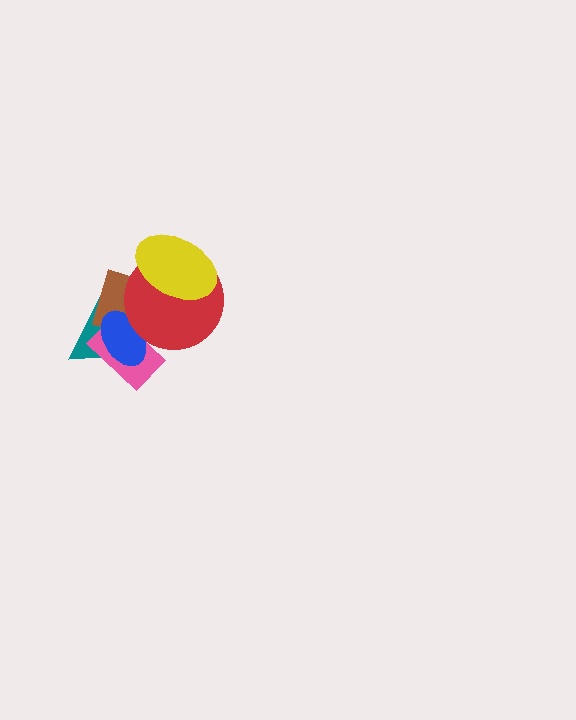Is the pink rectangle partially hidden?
Yes, it is partially covered by another shape.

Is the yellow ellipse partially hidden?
No, no other shape covers it.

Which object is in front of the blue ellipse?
The red circle is in front of the blue ellipse.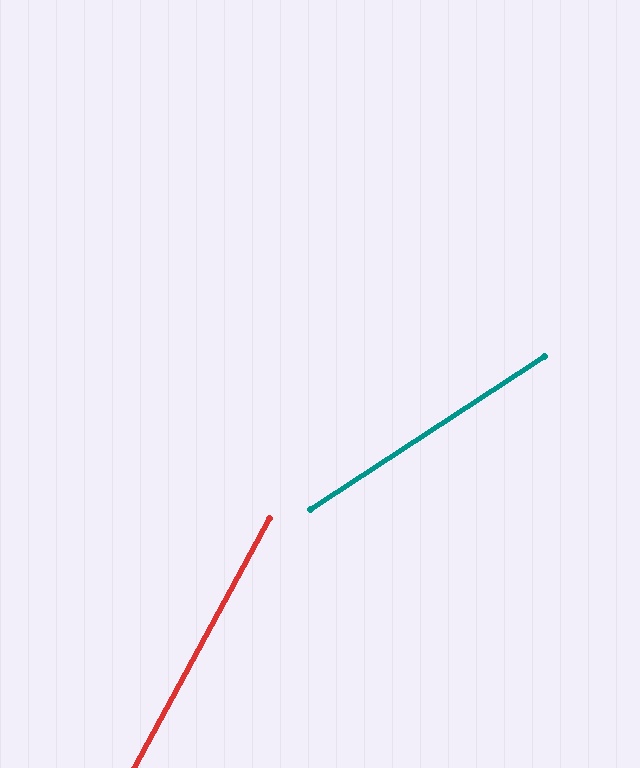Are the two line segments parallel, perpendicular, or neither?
Neither parallel nor perpendicular — they differ by about 28°.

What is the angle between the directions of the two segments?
Approximately 28 degrees.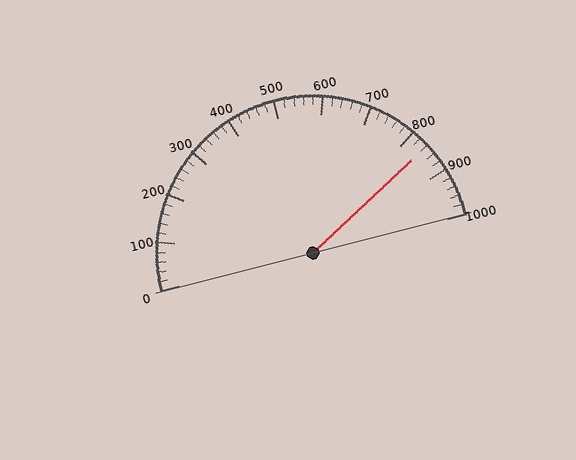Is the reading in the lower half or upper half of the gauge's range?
The reading is in the upper half of the range (0 to 1000).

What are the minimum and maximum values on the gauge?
The gauge ranges from 0 to 1000.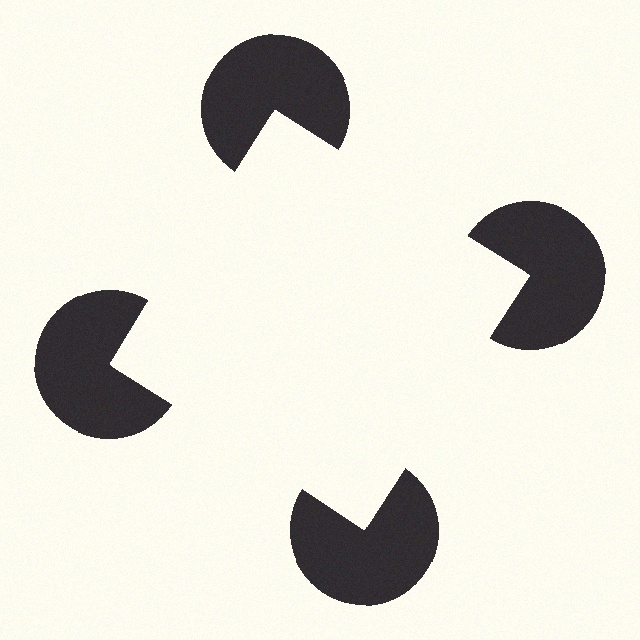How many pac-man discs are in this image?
There are 4 — one at each vertex of the illusory square.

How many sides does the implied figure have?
4 sides.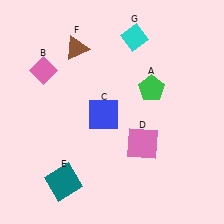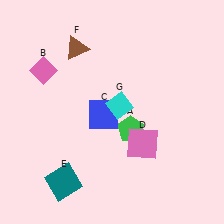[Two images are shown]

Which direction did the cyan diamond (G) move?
The cyan diamond (G) moved down.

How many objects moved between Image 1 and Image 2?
2 objects moved between the two images.